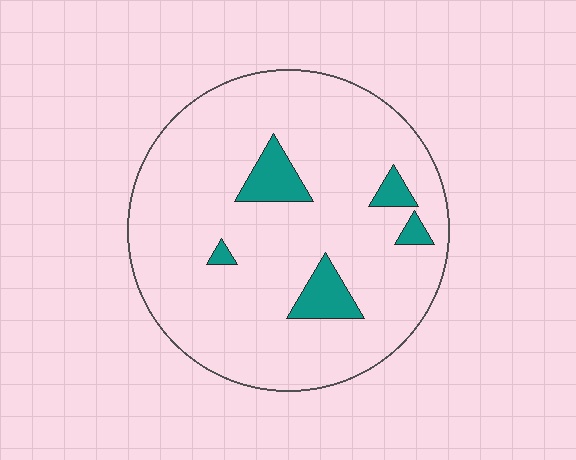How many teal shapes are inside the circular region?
5.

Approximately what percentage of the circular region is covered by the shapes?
Approximately 10%.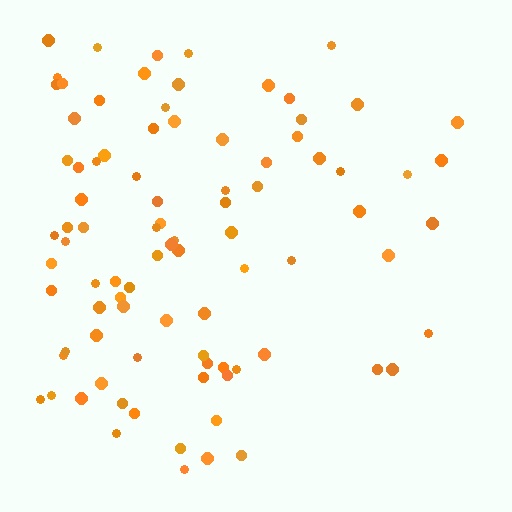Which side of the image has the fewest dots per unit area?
The right.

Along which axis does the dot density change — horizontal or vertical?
Horizontal.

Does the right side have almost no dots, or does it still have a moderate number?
Still a moderate number, just noticeably fewer than the left.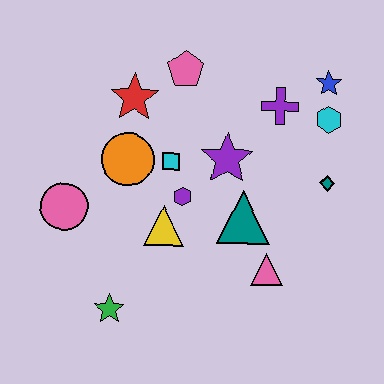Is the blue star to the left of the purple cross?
No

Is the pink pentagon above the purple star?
Yes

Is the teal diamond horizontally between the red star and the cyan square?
No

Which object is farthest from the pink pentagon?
The green star is farthest from the pink pentagon.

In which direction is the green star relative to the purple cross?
The green star is below the purple cross.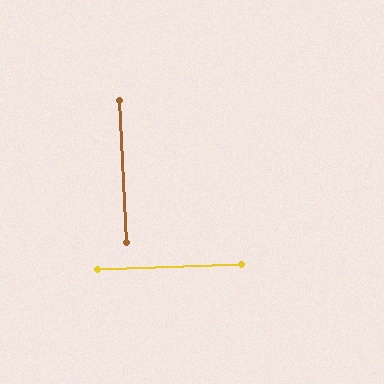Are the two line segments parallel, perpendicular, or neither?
Perpendicular — they meet at approximately 89°.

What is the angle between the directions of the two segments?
Approximately 89 degrees.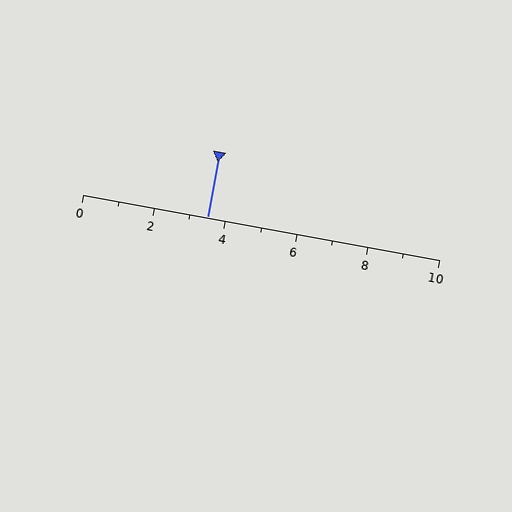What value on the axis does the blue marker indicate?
The marker indicates approximately 3.5.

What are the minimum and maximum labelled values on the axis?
The axis runs from 0 to 10.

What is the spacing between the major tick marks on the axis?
The major ticks are spaced 2 apart.